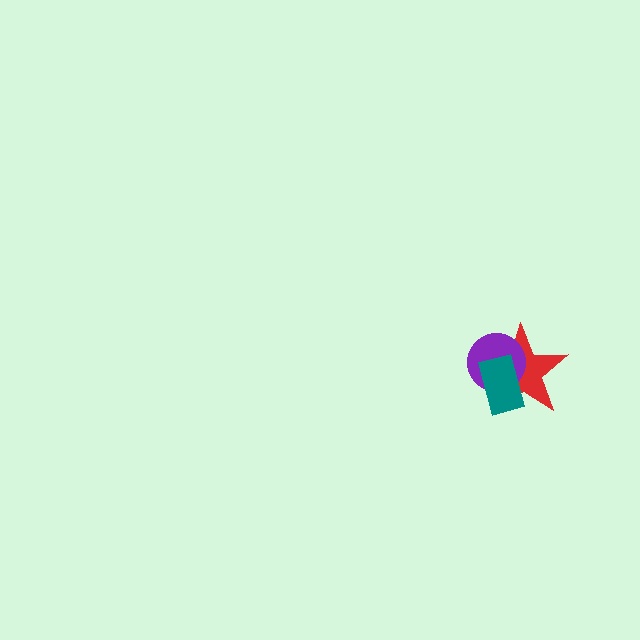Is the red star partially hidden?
Yes, it is partially covered by another shape.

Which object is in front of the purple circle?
The teal rectangle is in front of the purple circle.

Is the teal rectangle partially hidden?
No, no other shape covers it.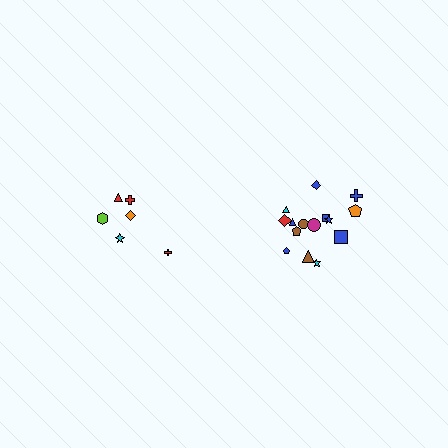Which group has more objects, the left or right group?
The right group.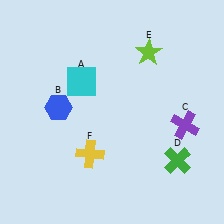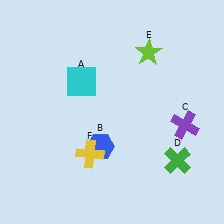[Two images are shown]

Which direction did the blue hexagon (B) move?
The blue hexagon (B) moved right.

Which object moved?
The blue hexagon (B) moved right.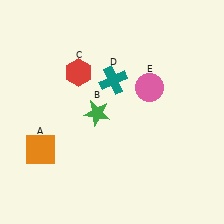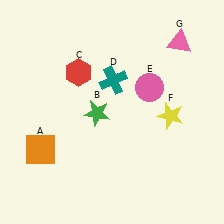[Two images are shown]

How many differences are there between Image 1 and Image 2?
There are 2 differences between the two images.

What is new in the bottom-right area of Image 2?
A yellow star (F) was added in the bottom-right area of Image 2.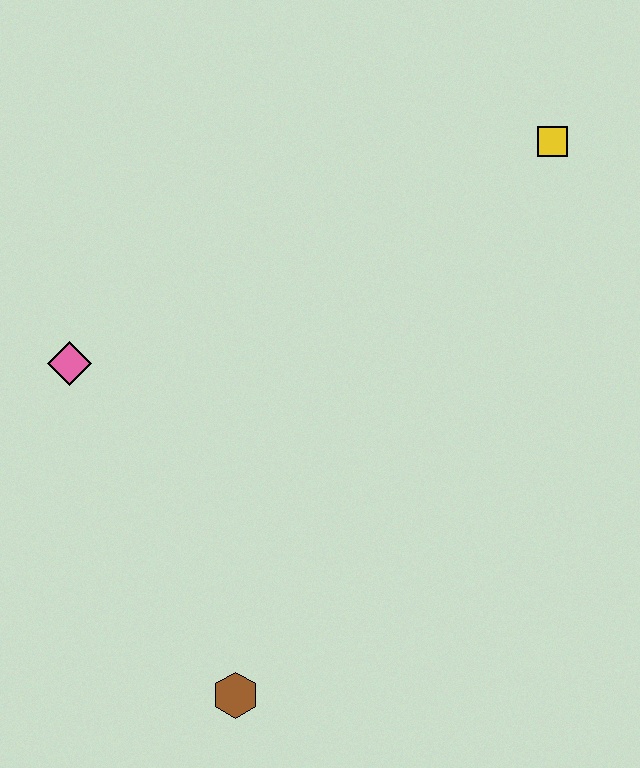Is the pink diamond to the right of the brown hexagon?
No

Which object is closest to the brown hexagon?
The pink diamond is closest to the brown hexagon.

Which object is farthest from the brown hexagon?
The yellow square is farthest from the brown hexagon.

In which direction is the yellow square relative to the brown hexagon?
The yellow square is above the brown hexagon.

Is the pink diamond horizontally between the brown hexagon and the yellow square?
No